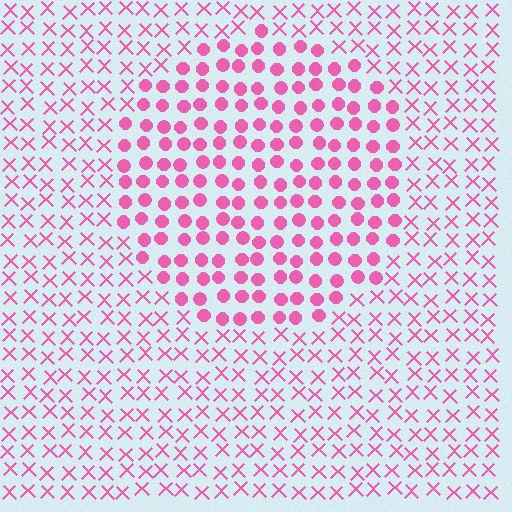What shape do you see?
I see a circle.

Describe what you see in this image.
The image is filled with small pink elements arranged in a uniform grid. A circle-shaped region contains circles, while the surrounding area contains X marks. The boundary is defined purely by the change in element shape.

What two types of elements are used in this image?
The image uses circles inside the circle region and X marks outside it.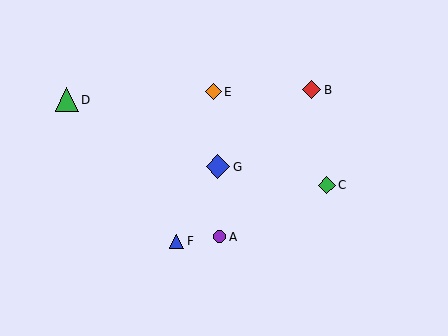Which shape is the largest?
The blue diamond (labeled G) is the largest.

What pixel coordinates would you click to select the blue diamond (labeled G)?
Click at (218, 167) to select the blue diamond G.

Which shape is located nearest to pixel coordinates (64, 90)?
The green triangle (labeled D) at (67, 100) is nearest to that location.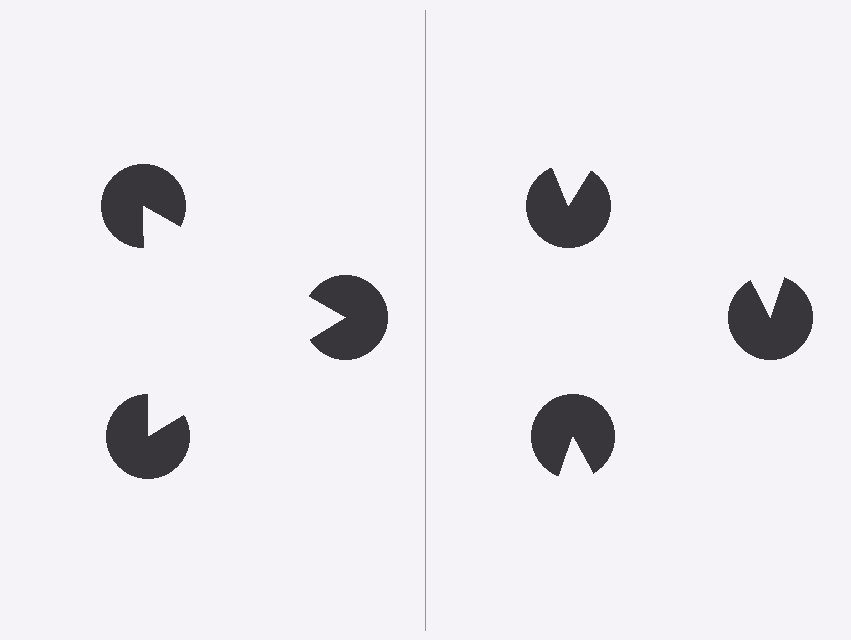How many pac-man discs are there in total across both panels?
6 — 3 on each side.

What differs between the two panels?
The pac-man discs are positioned identically on both sides; only the wedge orientations differ. On the left they align to a triangle; on the right they are misaligned.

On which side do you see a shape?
An illusory triangle appears on the left side. On the right side the wedge cuts are rotated, so no coherent shape forms.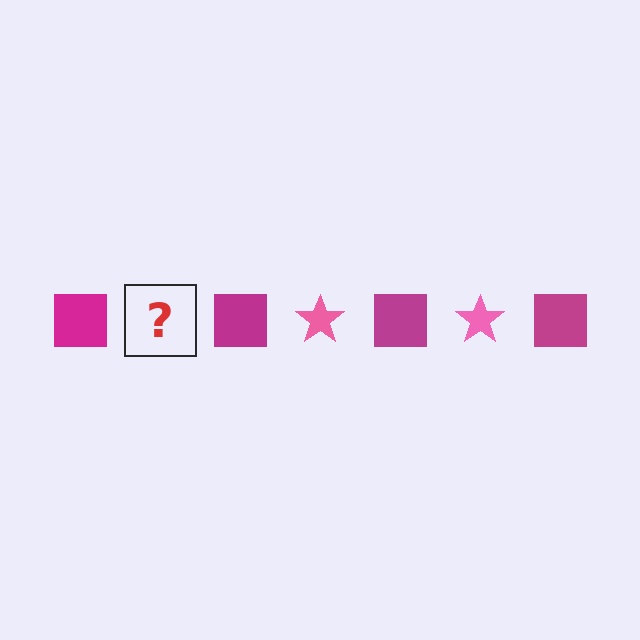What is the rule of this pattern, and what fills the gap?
The rule is that the pattern alternates between magenta square and pink star. The gap should be filled with a pink star.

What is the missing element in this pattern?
The missing element is a pink star.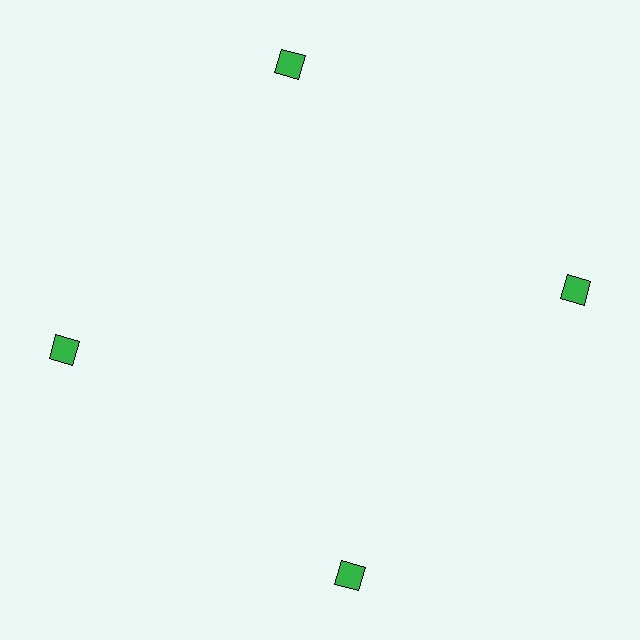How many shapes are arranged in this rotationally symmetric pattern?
There are 4 shapes, arranged in 4 groups of 1.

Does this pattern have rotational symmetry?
Yes, this pattern has 4-fold rotational symmetry. It looks the same after rotating 90 degrees around the center.